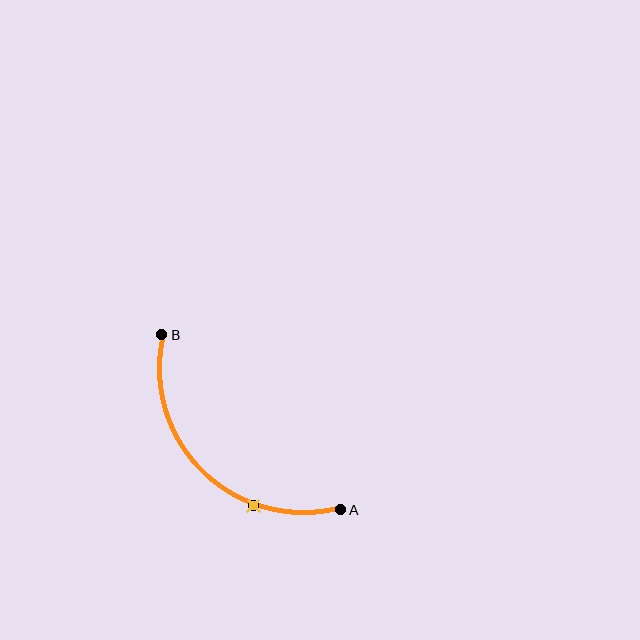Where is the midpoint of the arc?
The arc midpoint is the point on the curve farthest from the straight line joining A and B. It sits below and to the left of that line.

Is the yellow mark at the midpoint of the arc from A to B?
No. The yellow mark lies on the arc but is closer to endpoint A. The arc midpoint would be at the point on the curve equidistant along the arc from both A and B.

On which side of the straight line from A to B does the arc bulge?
The arc bulges below and to the left of the straight line connecting A and B.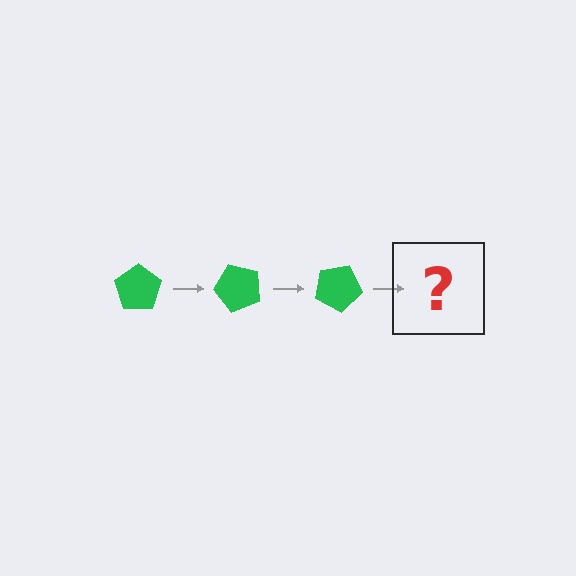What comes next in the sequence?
The next element should be a green pentagon rotated 150 degrees.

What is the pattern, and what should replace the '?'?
The pattern is that the pentagon rotates 50 degrees each step. The '?' should be a green pentagon rotated 150 degrees.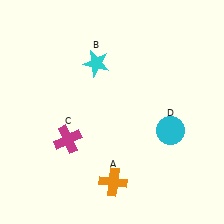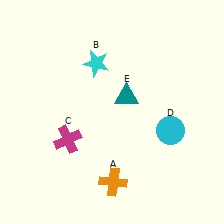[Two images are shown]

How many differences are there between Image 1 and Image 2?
There is 1 difference between the two images.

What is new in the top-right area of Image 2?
A teal triangle (E) was added in the top-right area of Image 2.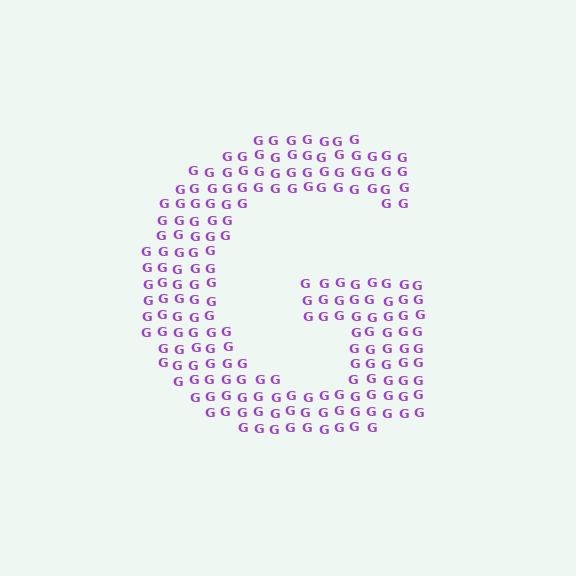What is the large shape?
The large shape is the letter G.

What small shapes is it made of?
It is made of small letter G's.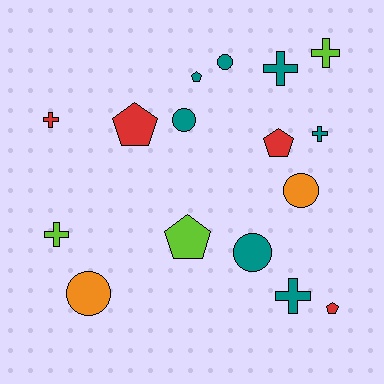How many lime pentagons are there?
There is 1 lime pentagon.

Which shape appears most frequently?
Cross, with 6 objects.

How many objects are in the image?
There are 16 objects.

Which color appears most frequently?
Teal, with 7 objects.